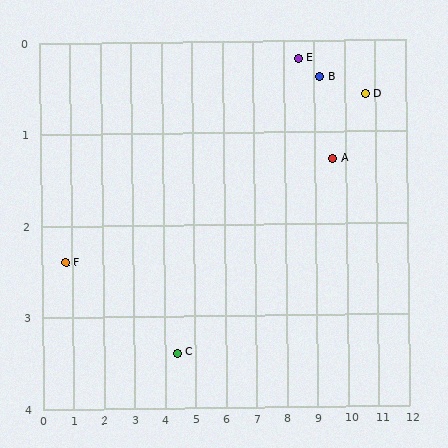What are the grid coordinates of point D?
Point D is at approximately (10.7, 0.6).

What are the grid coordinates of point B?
Point B is at approximately (9.2, 0.4).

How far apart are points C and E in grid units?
Points C and E are about 5.2 grid units apart.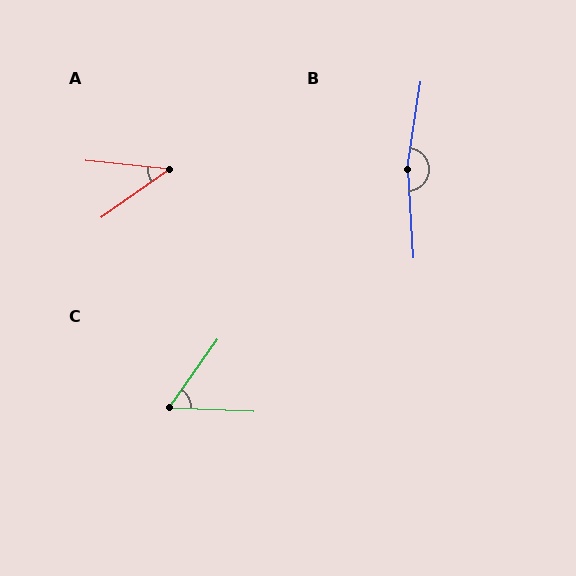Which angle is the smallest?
A, at approximately 41 degrees.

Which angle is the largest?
B, at approximately 168 degrees.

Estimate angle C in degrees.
Approximately 57 degrees.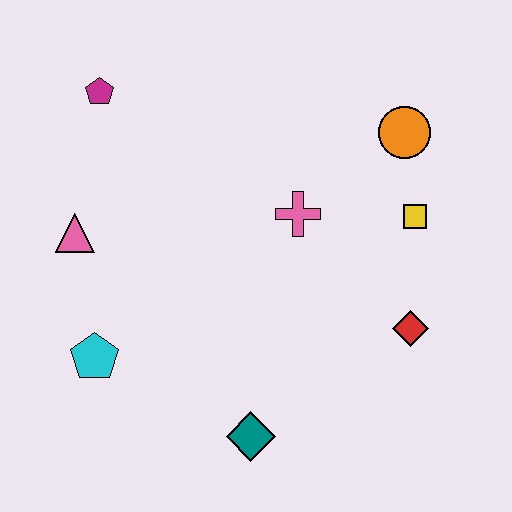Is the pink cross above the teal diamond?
Yes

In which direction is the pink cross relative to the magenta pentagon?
The pink cross is to the right of the magenta pentagon.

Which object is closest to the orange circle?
The yellow square is closest to the orange circle.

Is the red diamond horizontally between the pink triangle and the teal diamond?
No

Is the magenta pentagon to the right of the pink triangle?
Yes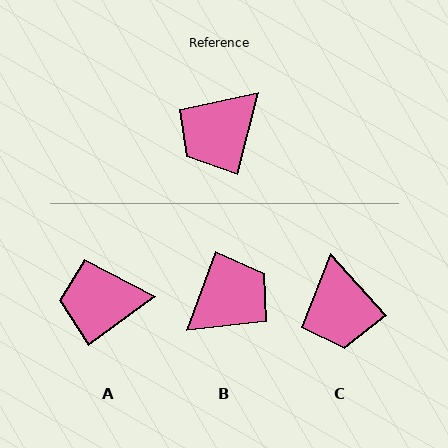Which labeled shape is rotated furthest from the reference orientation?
B, about 174 degrees away.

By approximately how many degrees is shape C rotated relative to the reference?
Approximately 56 degrees counter-clockwise.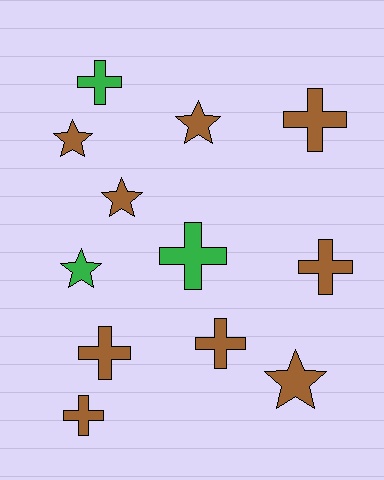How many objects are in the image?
There are 12 objects.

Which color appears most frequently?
Brown, with 9 objects.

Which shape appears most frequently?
Cross, with 7 objects.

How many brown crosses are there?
There are 5 brown crosses.